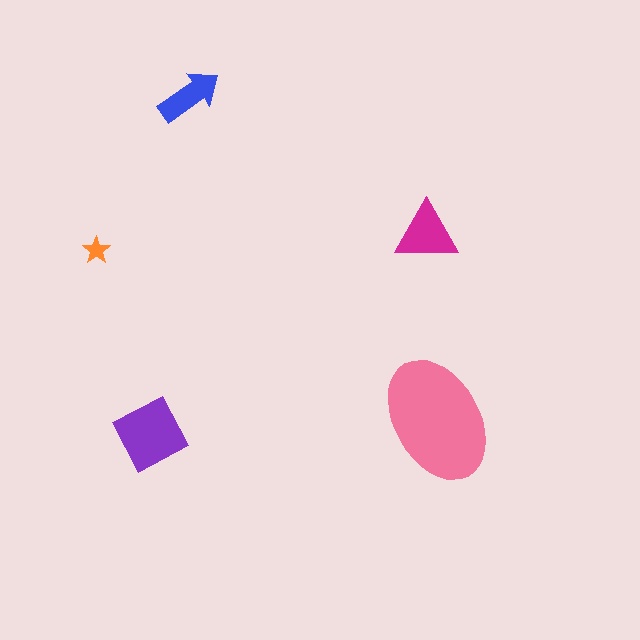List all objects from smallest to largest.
The orange star, the blue arrow, the magenta triangle, the purple square, the pink ellipse.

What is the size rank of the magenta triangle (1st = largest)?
3rd.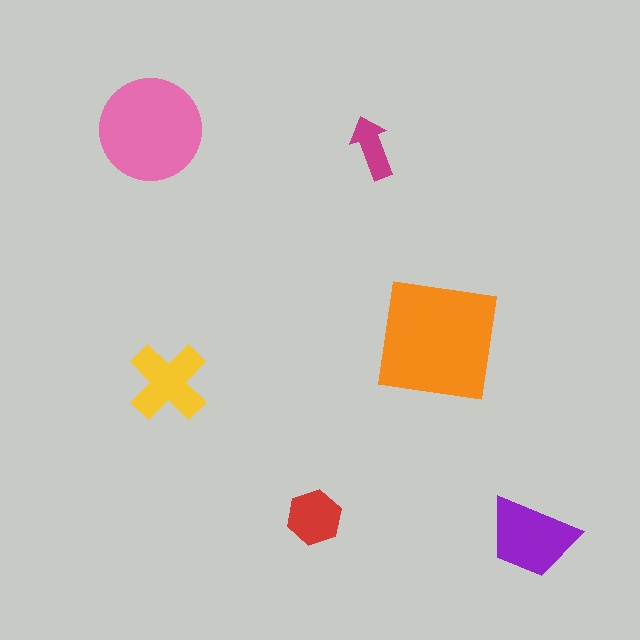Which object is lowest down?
The purple trapezoid is bottommost.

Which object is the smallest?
The magenta arrow.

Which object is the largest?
The orange square.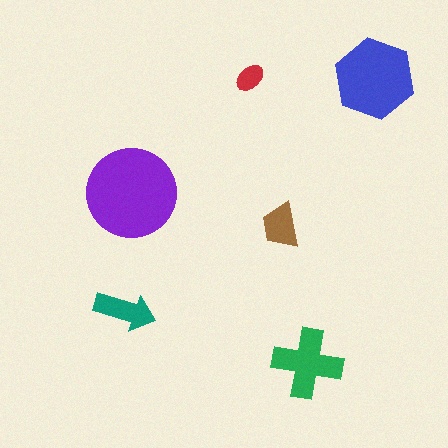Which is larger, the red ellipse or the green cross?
The green cross.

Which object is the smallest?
The red ellipse.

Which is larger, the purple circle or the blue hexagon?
The purple circle.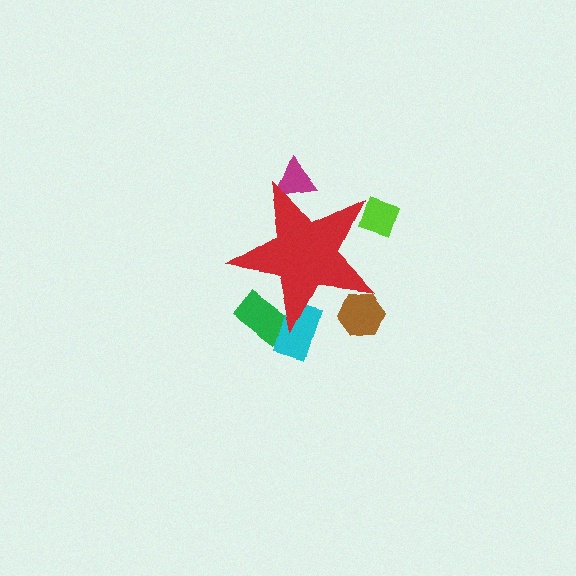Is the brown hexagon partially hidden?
Yes, the brown hexagon is partially hidden behind the red star.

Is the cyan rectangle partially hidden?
Yes, the cyan rectangle is partially hidden behind the red star.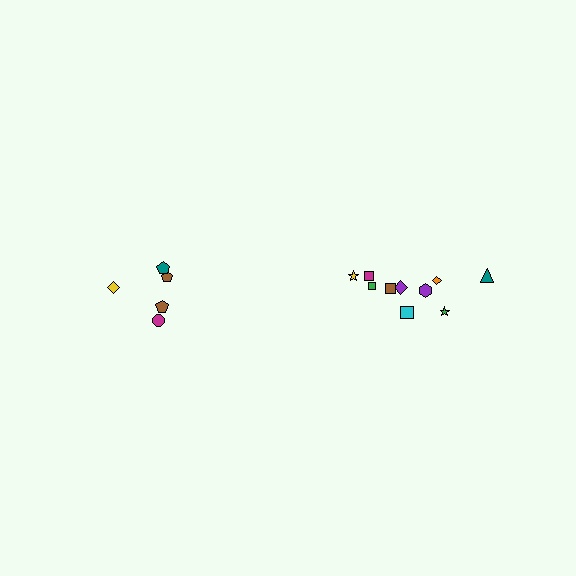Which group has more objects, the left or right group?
The right group.